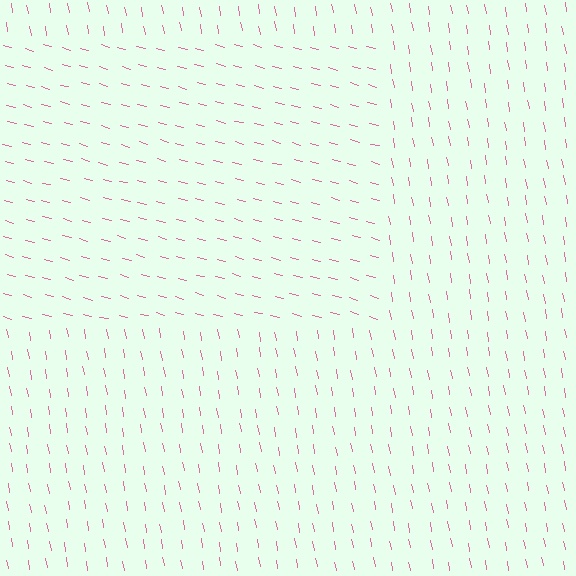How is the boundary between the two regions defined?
The boundary is defined purely by a change in line orientation (approximately 65 degrees difference). All lines are the same color and thickness.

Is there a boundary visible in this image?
Yes, there is a texture boundary formed by a change in line orientation.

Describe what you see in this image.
The image is filled with small pink line segments. A rectangle region in the image has lines oriented differently from the surrounding lines, creating a visible texture boundary.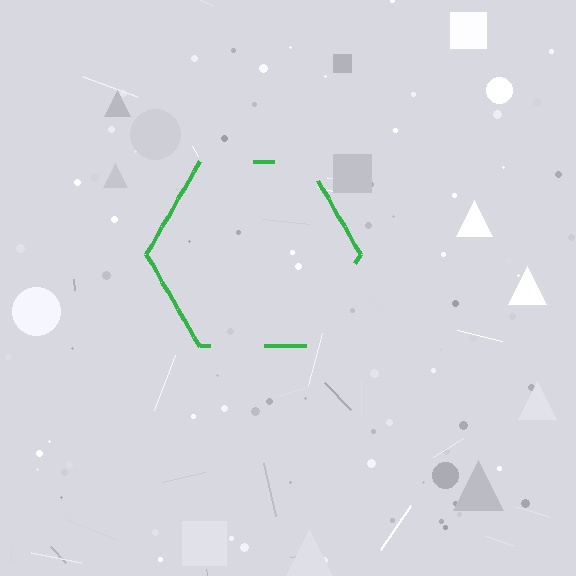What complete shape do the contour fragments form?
The contour fragments form a hexagon.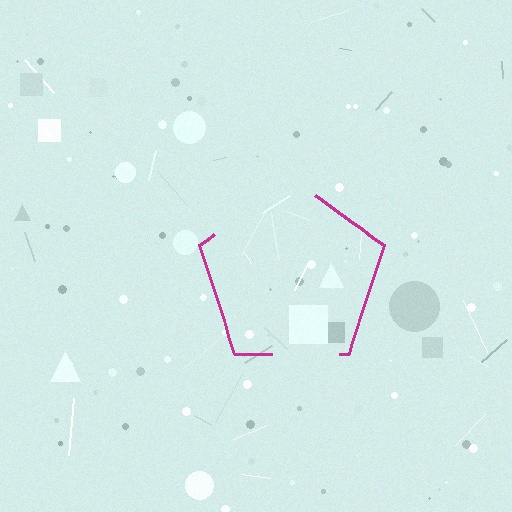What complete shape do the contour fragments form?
The contour fragments form a pentagon.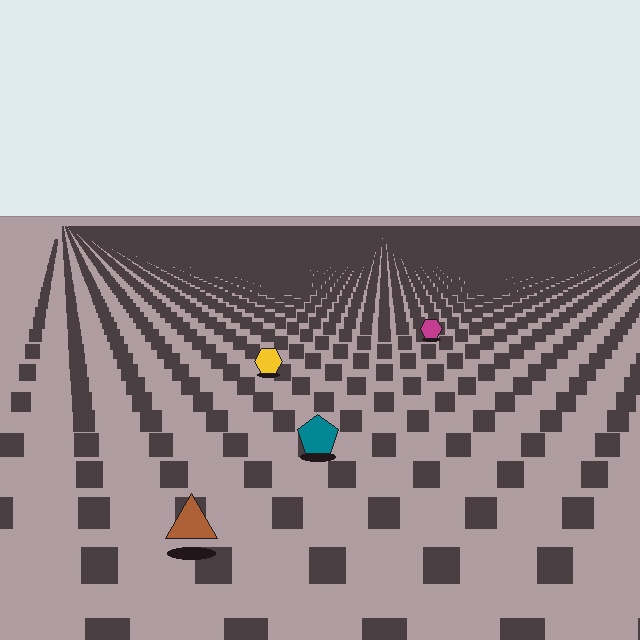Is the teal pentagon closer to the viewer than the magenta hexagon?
Yes. The teal pentagon is closer — you can tell from the texture gradient: the ground texture is coarser near it.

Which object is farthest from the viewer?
The magenta hexagon is farthest from the viewer. It appears smaller and the ground texture around it is denser.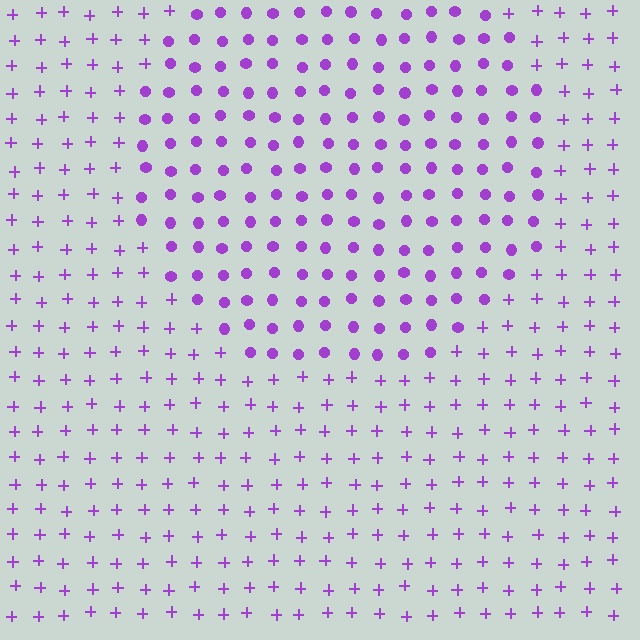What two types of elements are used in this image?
The image uses circles inside the circle region and plus signs outside it.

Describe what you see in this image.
The image is filled with small purple elements arranged in a uniform grid. A circle-shaped region contains circles, while the surrounding area contains plus signs. The boundary is defined purely by the change in element shape.